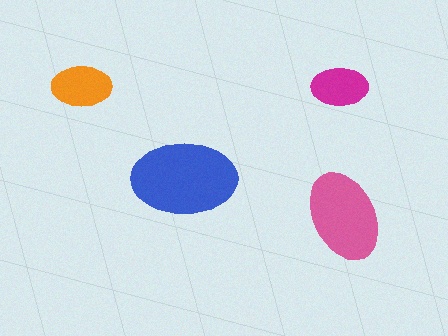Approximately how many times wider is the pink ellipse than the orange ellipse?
About 1.5 times wider.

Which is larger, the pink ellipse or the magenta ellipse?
The pink one.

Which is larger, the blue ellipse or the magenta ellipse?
The blue one.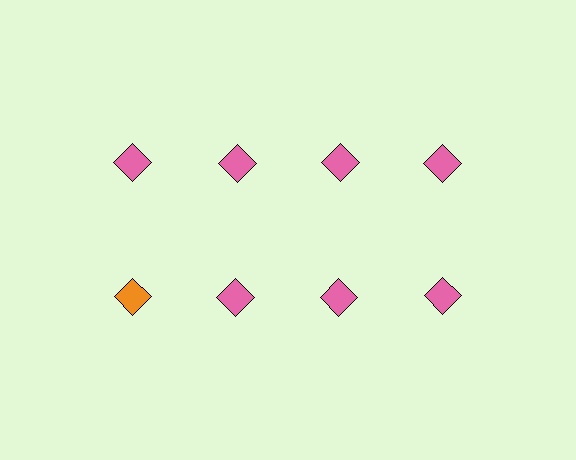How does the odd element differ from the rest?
It has a different color: orange instead of pink.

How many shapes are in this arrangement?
There are 8 shapes arranged in a grid pattern.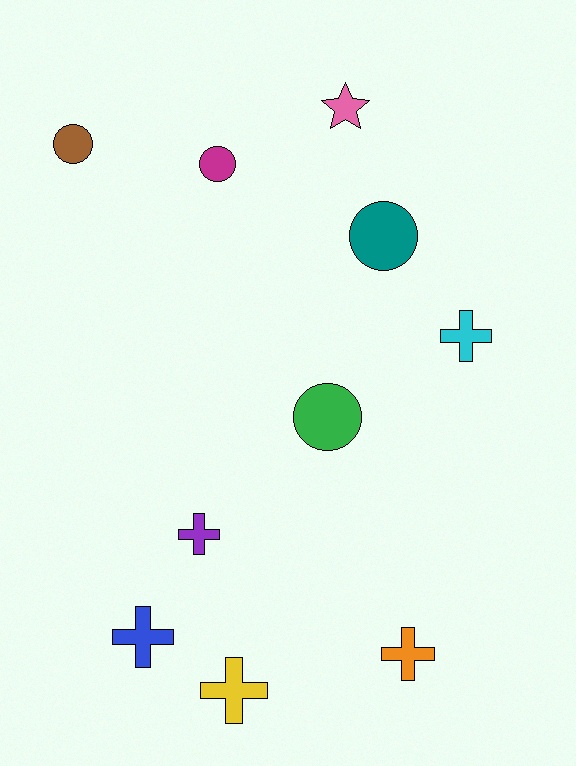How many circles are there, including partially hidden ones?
There are 4 circles.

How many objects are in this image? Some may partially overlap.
There are 10 objects.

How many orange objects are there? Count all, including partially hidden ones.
There is 1 orange object.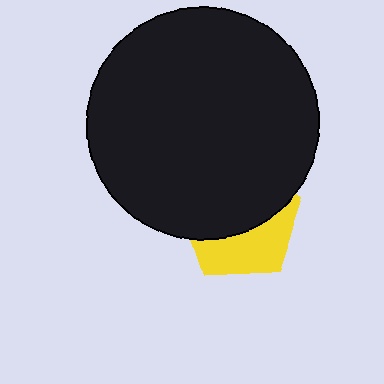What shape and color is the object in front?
The object in front is a black circle.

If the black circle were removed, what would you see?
You would see the complete yellow pentagon.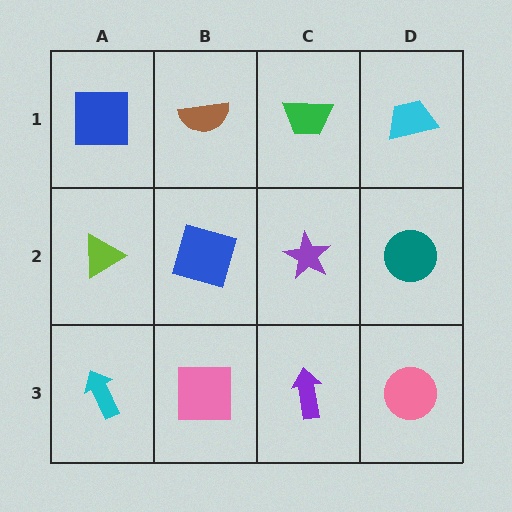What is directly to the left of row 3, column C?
A pink square.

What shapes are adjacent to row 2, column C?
A green trapezoid (row 1, column C), a purple arrow (row 3, column C), a blue square (row 2, column B), a teal circle (row 2, column D).